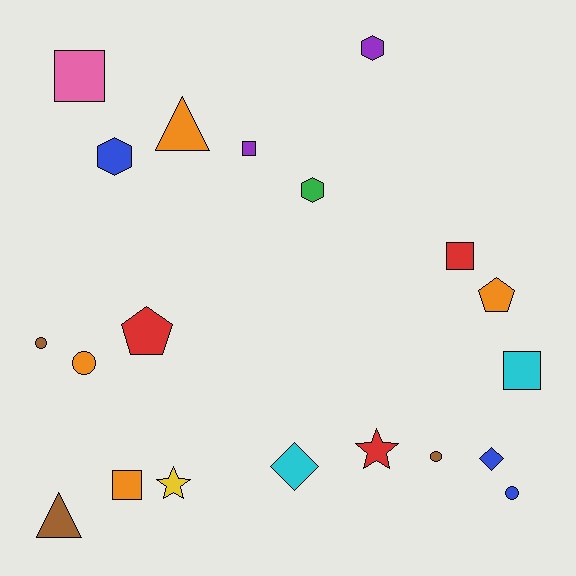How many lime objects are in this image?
There are no lime objects.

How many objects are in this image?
There are 20 objects.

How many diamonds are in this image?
There are 2 diamonds.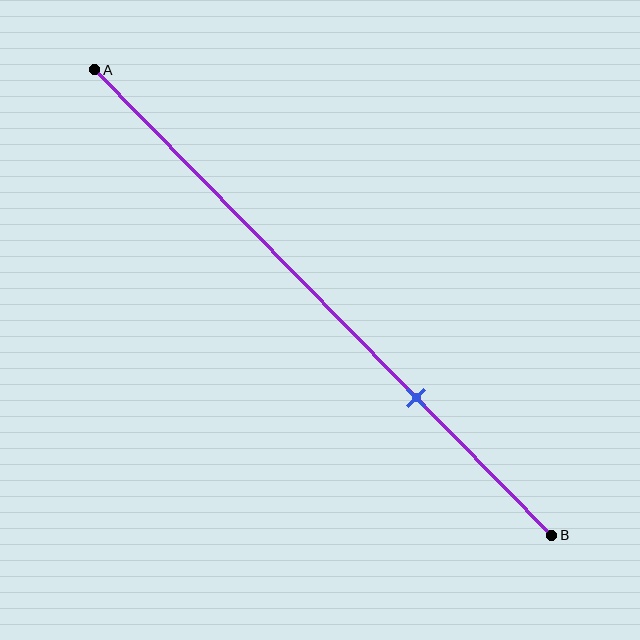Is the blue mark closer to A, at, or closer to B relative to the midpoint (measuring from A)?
The blue mark is closer to point B than the midpoint of segment AB.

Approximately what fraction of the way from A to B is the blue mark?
The blue mark is approximately 70% of the way from A to B.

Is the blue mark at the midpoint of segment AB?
No, the mark is at about 70% from A, not at the 50% midpoint.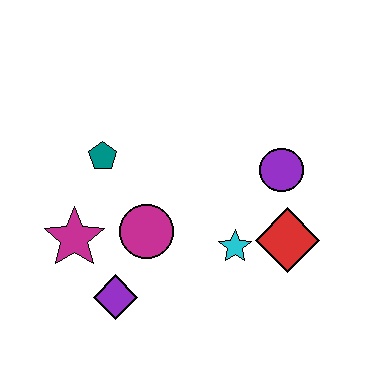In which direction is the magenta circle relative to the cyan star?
The magenta circle is to the left of the cyan star.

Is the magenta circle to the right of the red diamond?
No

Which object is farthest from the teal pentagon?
The red diamond is farthest from the teal pentagon.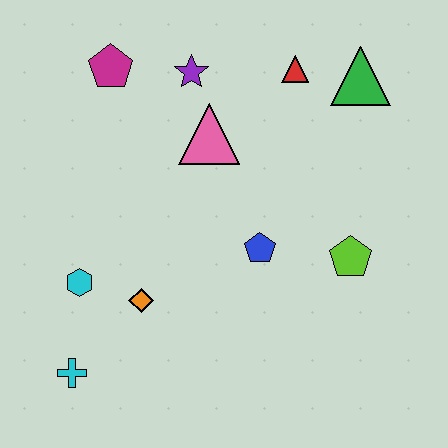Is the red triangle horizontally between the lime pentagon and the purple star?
Yes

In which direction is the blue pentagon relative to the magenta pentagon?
The blue pentagon is below the magenta pentagon.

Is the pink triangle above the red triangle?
No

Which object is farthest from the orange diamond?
The green triangle is farthest from the orange diamond.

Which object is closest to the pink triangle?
The purple star is closest to the pink triangle.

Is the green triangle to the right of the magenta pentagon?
Yes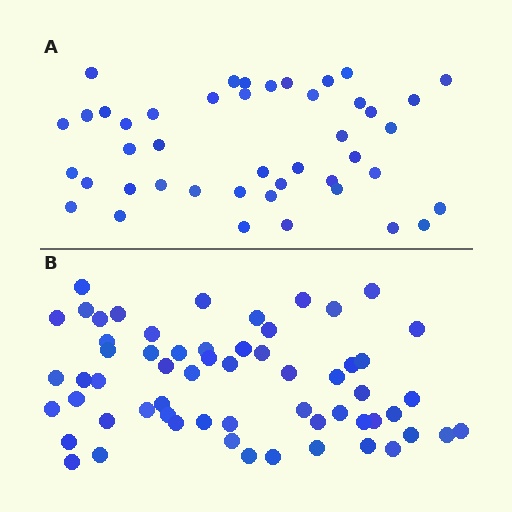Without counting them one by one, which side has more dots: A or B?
Region B (the bottom region) has more dots.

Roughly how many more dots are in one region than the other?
Region B has approximately 15 more dots than region A.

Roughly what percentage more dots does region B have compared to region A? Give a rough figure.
About 35% more.